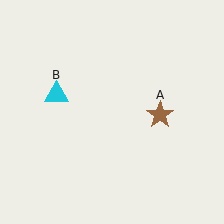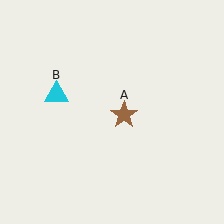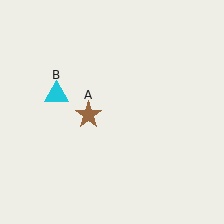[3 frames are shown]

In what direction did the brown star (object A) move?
The brown star (object A) moved left.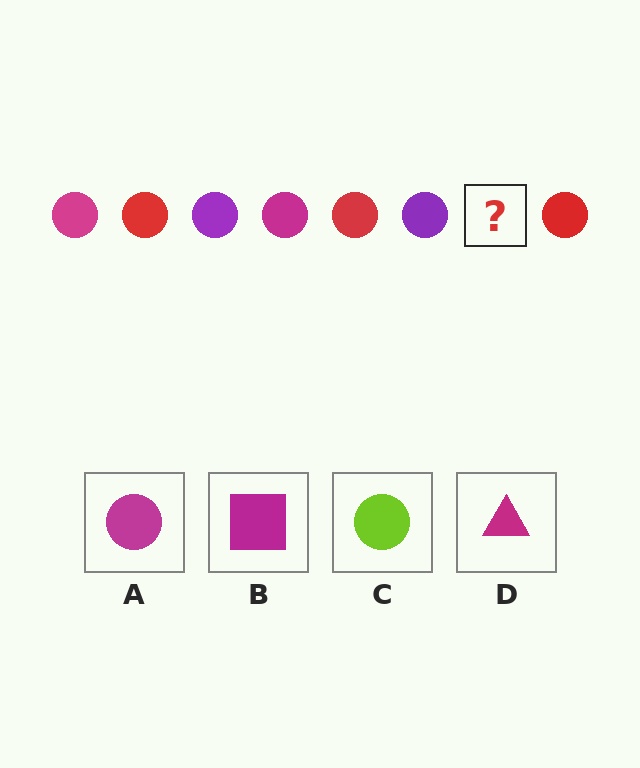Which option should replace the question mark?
Option A.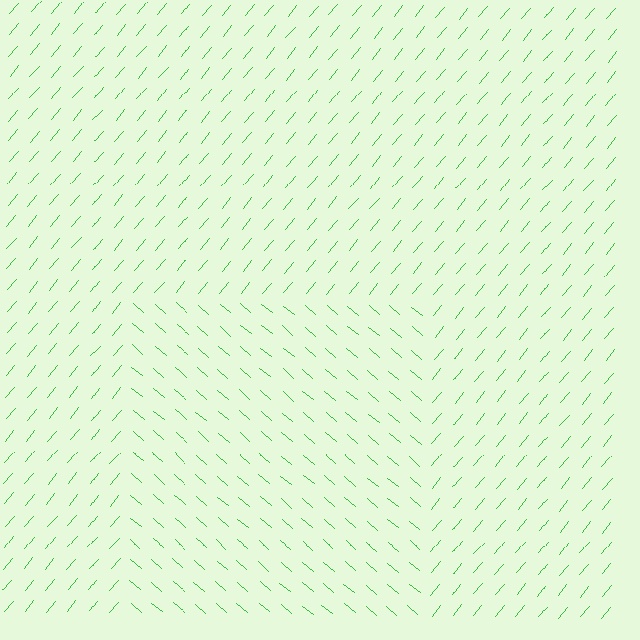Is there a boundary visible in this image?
Yes, there is a texture boundary formed by a change in line orientation.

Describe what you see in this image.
The image is filled with small green line segments. A rectangle region in the image has lines oriented differently from the surrounding lines, creating a visible texture boundary.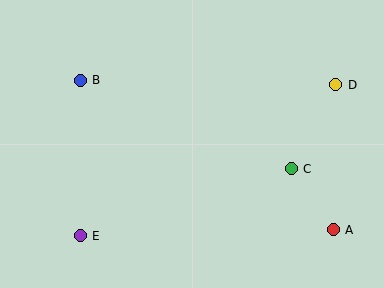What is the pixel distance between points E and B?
The distance between E and B is 155 pixels.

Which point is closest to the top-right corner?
Point D is closest to the top-right corner.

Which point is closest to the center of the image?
Point C at (291, 169) is closest to the center.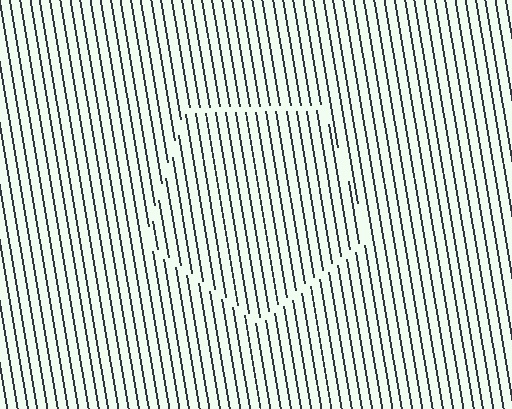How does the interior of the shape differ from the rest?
The interior of the shape contains the same grating, shifted by half a period — the contour is defined by the phase discontinuity where line-ends from the inner and outer gratings abut.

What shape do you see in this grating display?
An illusory pentagon. The interior of the shape contains the same grating, shifted by half a period — the contour is defined by the phase discontinuity where line-ends from the inner and outer gratings abut.